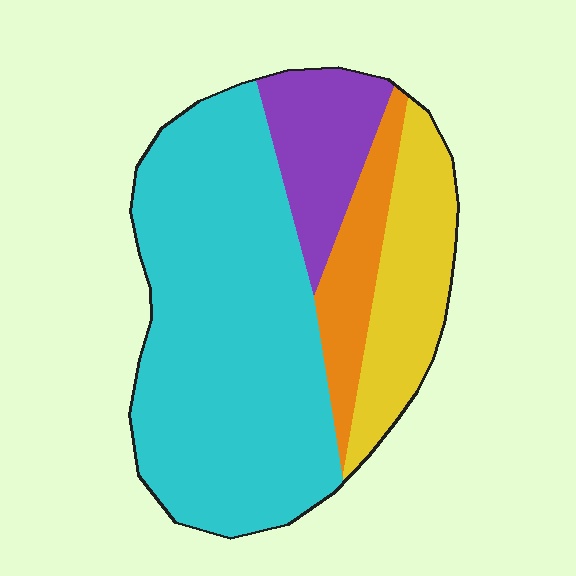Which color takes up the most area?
Cyan, at roughly 60%.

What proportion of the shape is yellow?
Yellow takes up about one sixth (1/6) of the shape.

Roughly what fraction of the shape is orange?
Orange takes up about one tenth (1/10) of the shape.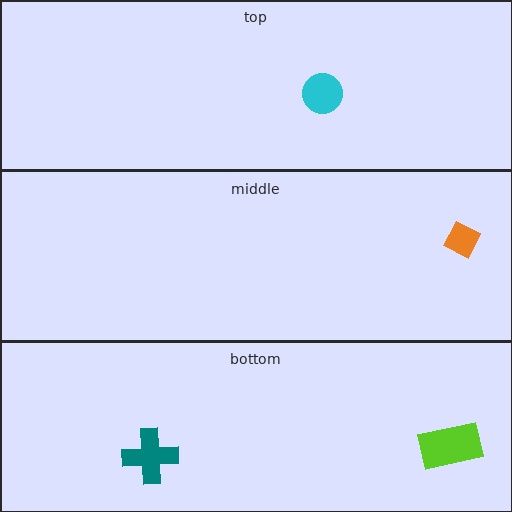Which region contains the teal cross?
The bottom region.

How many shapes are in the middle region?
1.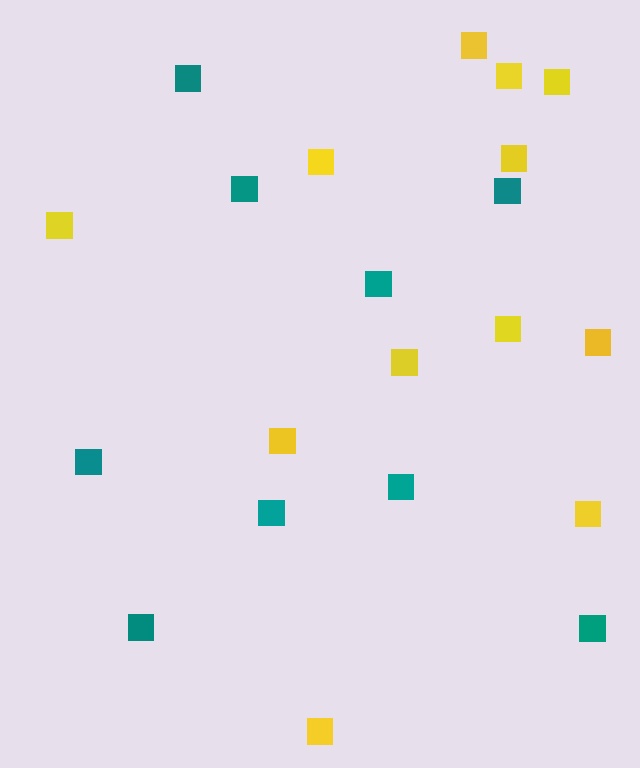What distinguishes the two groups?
There are 2 groups: one group of yellow squares (12) and one group of teal squares (9).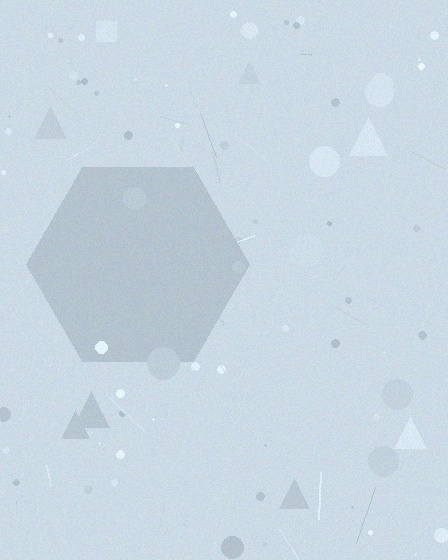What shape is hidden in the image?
A hexagon is hidden in the image.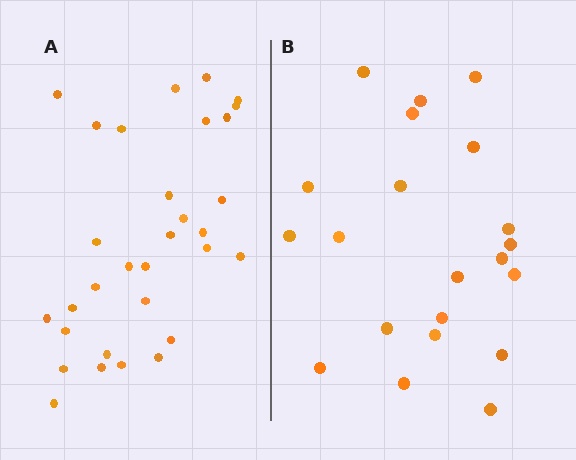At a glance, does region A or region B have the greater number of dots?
Region A (the left region) has more dots.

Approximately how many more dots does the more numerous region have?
Region A has roughly 10 or so more dots than region B.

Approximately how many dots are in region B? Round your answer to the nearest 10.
About 20 dots. (The exact count is 21, which rounds to 20.)